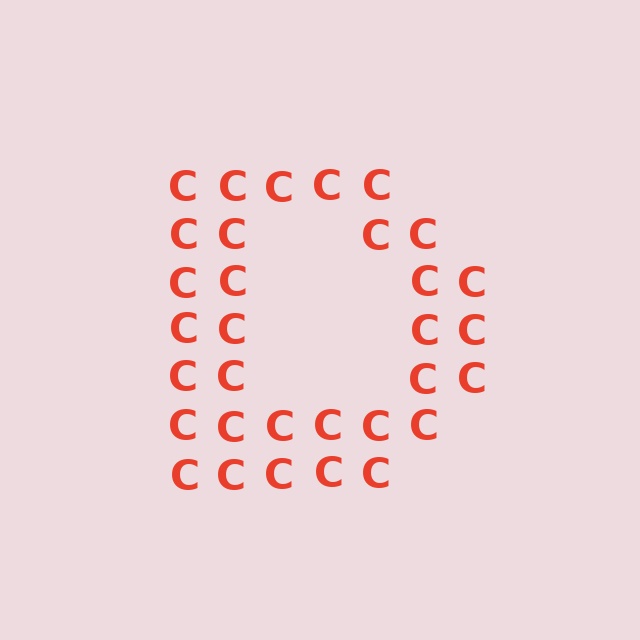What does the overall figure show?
The overall figure shows the letter D.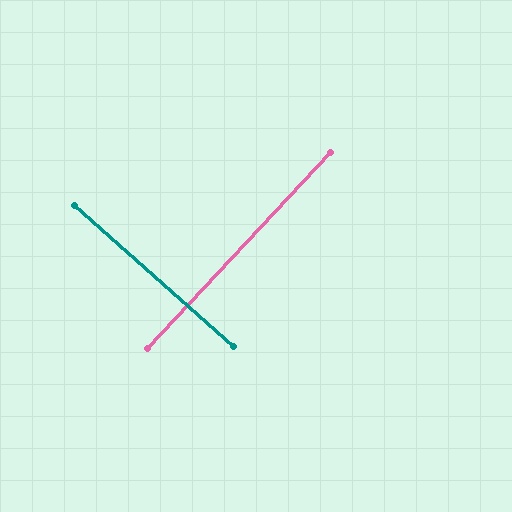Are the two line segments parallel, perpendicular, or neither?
Perpendicular — they meet at approximately 89°.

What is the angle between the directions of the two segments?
Approximately 89 degrees.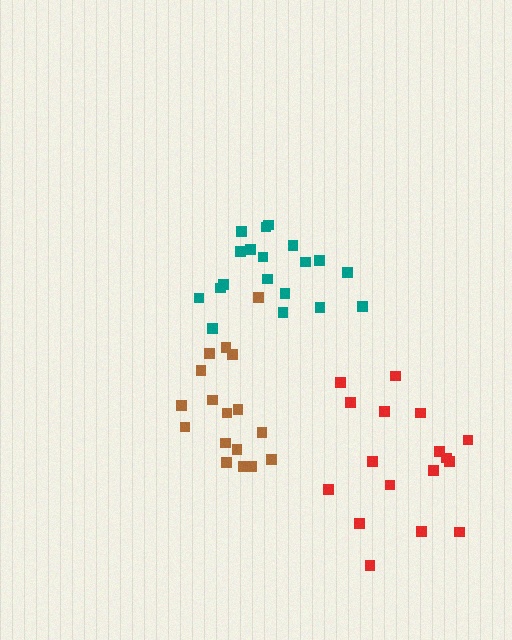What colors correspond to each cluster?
The clusters are colored: teal, red, brown.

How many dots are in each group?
Group 1: 20 dots, Group 2: 17 dots, Group 3: 17 dots (54 total).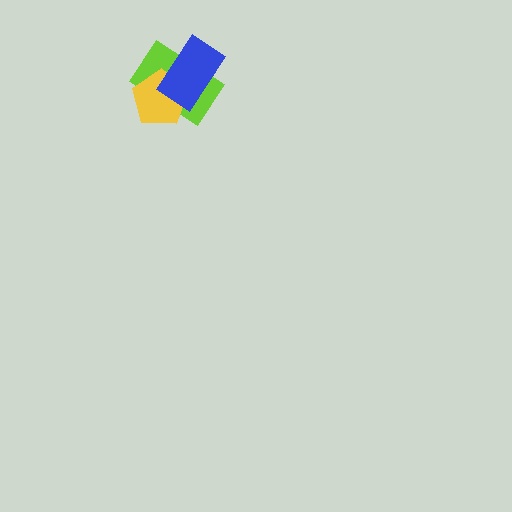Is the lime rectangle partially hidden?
Yes, it is partially covered by another shape.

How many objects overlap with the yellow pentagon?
2 objects overlap with the yellow pentagon.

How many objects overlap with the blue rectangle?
2 objects overlap with the blue rectangle.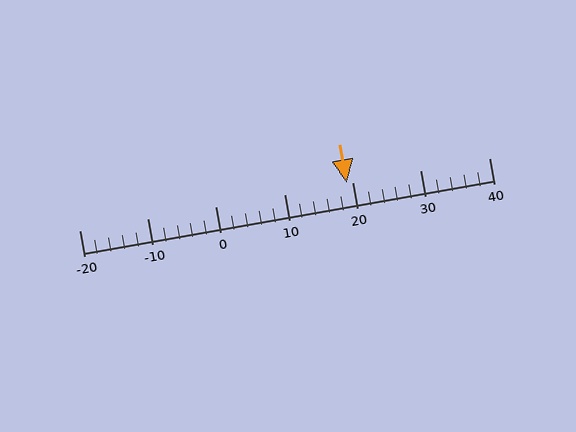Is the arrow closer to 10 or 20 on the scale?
The arrow is closer to 20.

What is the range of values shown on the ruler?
The ruler shows values from -20 to 40.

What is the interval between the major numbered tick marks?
The major tick marks are spaced 10 units apart.